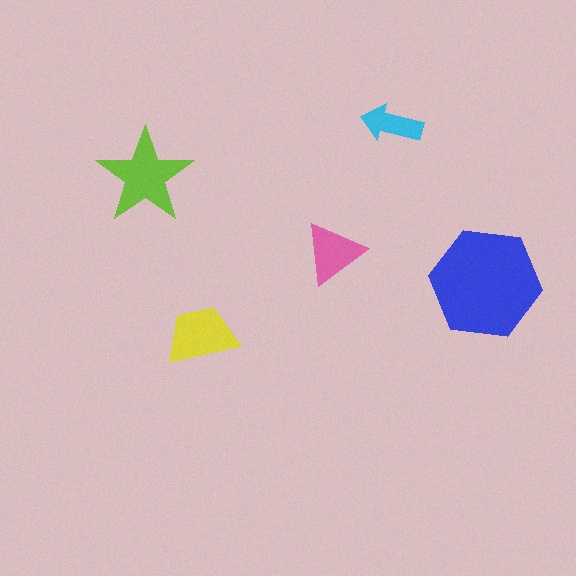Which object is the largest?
The blue hexagon.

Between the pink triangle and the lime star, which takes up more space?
The lime star.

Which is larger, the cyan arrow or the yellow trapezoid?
The yellow trapezoid.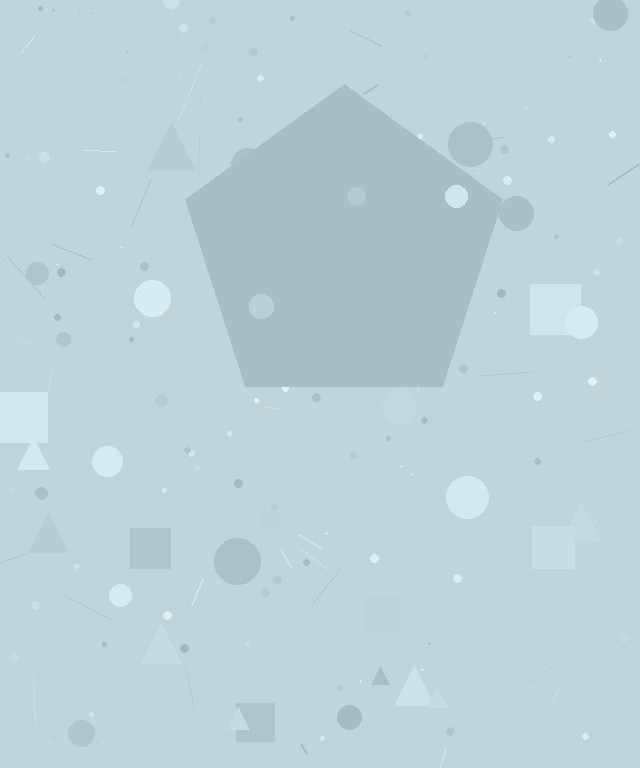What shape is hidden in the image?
A pentagon is hidden in the image.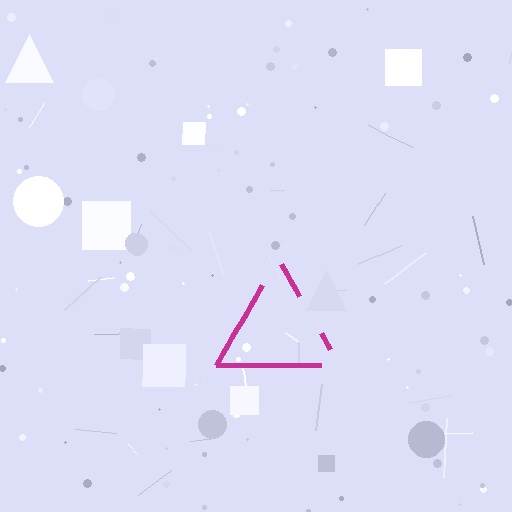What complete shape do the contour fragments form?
The contour fragments form a triangle.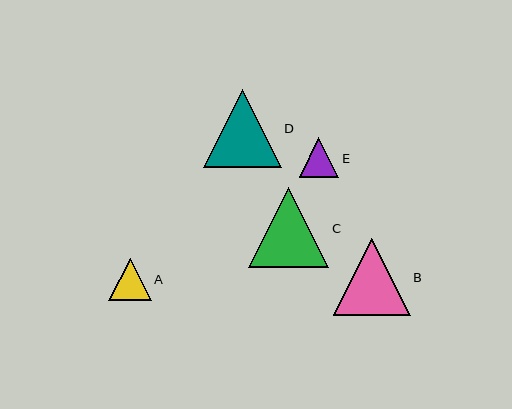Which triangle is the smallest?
Triangle E is the smallest with a size of approximately 40 pixels.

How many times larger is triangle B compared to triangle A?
Triangle B is approximately 1.8 times the size of triangle A.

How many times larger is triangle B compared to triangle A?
Triangle B is approximately 1.8 times the size of triangle A.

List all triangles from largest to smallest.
From largest to smallest: C, D, B, A, E.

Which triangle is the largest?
Triangle C is the largest with a size of approximately 80 pixels.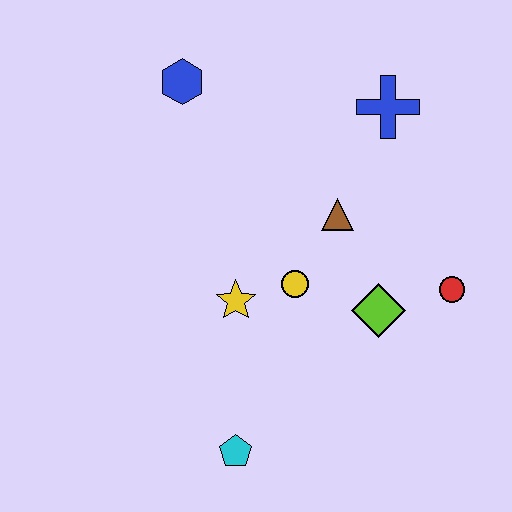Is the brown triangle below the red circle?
No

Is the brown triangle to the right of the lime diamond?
No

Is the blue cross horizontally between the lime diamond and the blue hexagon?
No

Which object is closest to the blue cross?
The brown triangle is closest to the blue cross.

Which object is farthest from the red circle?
The blue hexagon is farthest from the red circle.